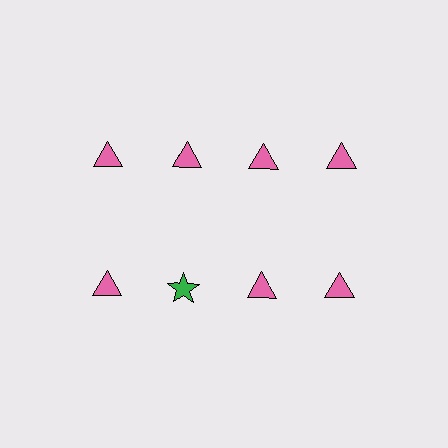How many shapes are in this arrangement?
There are 8 shapes arranged in a grid pattern.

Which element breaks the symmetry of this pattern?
The green star in the second row, second from left column breaks the symmetry. All other shapes are pink triangles.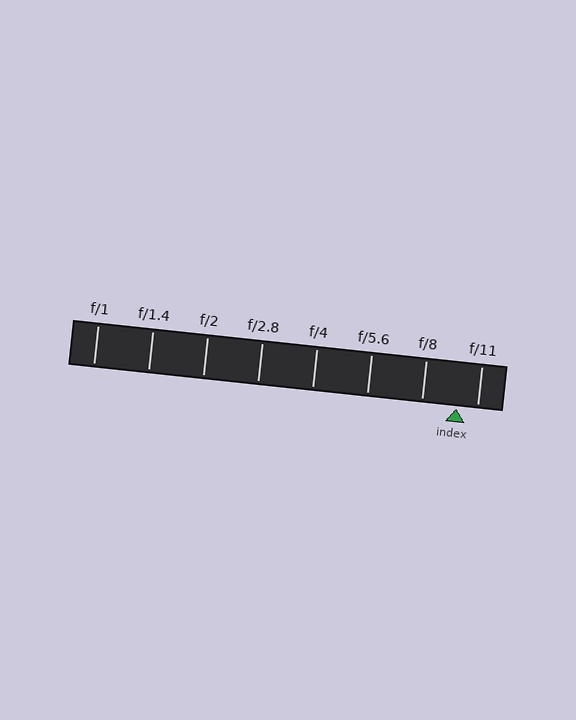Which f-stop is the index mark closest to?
The index mark is closest to f/11.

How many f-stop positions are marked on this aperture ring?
There are 8 f-stop positions marked.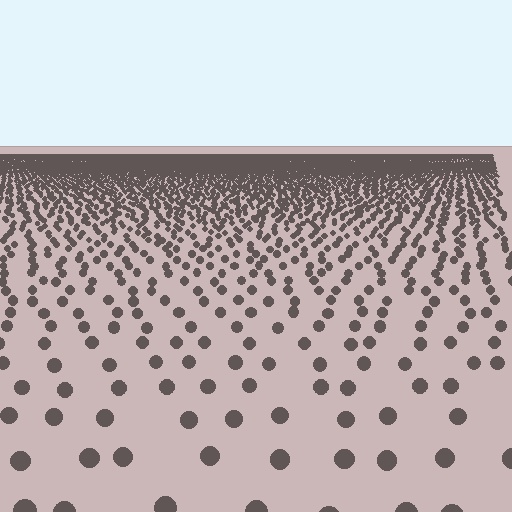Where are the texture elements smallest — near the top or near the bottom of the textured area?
Near the top.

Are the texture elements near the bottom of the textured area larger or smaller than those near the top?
Larger. Near the bottom, elements are closer to the viewer and appear at a bigger on-screen size.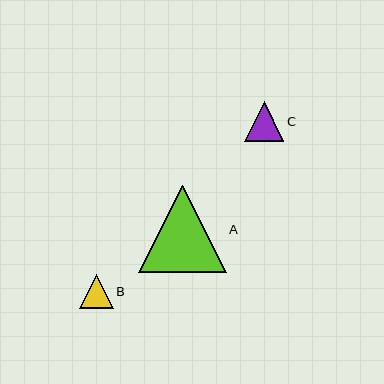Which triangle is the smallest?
Triangle B is the smallest with a size of approximately 34 pixels.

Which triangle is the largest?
Triangle A is the largest with a size of approximately 88 pixels.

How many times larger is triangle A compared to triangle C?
Triangle A is approximately 2.2 times the size of triangle C.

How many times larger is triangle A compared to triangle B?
Triangle A is approximately 2.6 times the size of triangle B.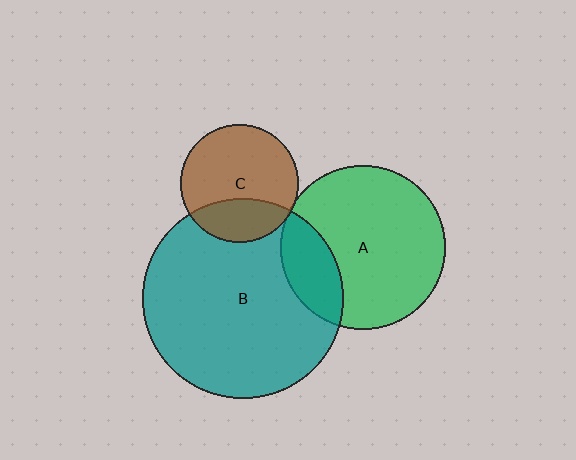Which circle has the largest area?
Circle B (teal).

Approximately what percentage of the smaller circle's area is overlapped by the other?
Approximately 5%.